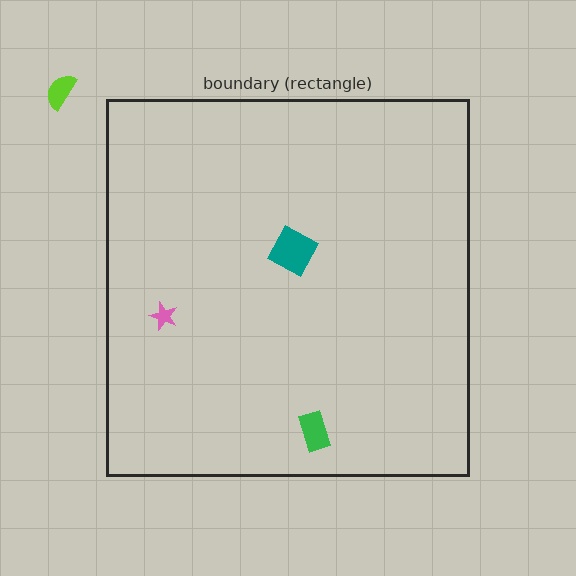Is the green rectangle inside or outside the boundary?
Inside.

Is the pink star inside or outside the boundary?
Inside.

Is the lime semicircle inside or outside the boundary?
Outside.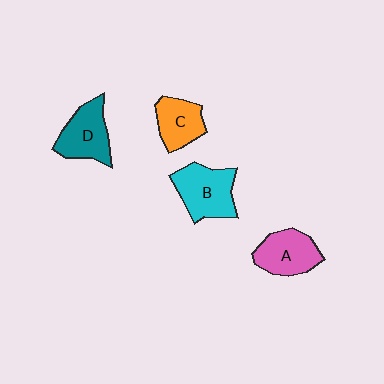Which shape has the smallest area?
Shape C (orange).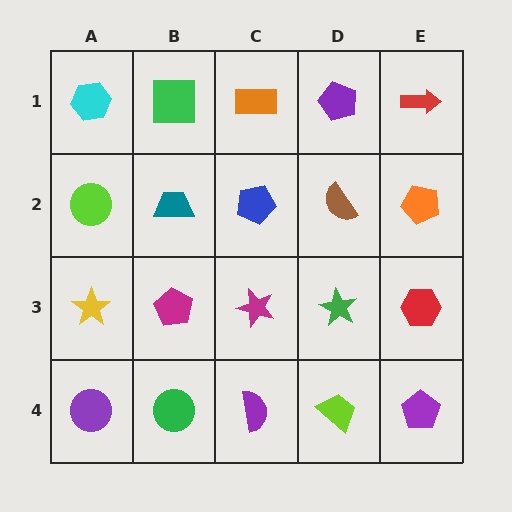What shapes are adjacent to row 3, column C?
A blue pentagon (row 2, column C), a purple semicircle (row 4, column C), a magenta pentagon (row 3, column B), a green star (row 3, column D).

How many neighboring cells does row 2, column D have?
4.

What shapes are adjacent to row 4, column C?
A magenta star (row 3, column C), a green circle (row 4, column B), a lime trapezoid (row 4, column D).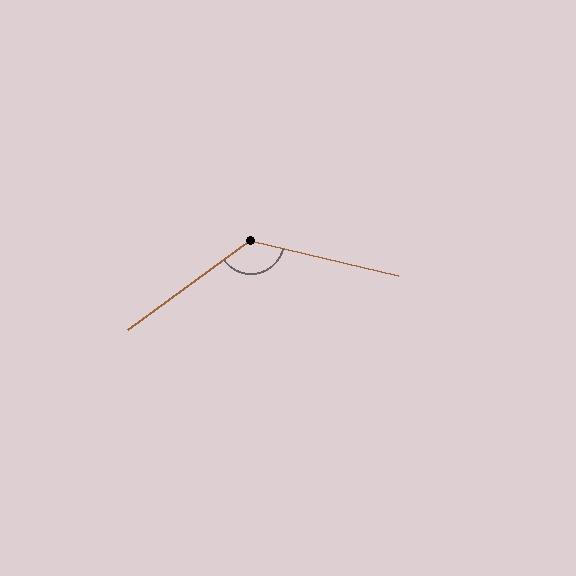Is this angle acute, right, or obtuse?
It is obtuse.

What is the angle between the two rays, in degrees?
Approximately 131 degrees.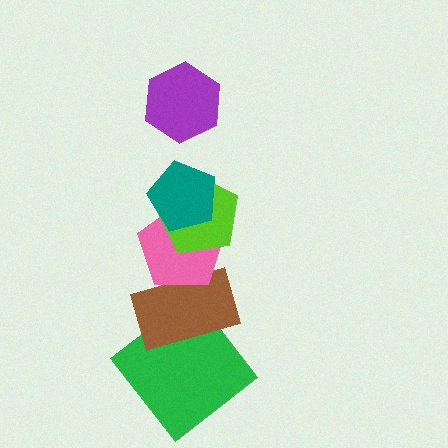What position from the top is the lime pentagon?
The lime pentagon is 3rd from the top.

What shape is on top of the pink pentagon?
The lime pentagon is on top of the pink pentagon.